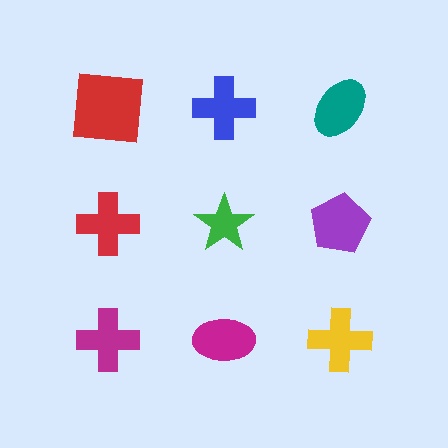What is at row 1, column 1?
A red square.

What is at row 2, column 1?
A red cross.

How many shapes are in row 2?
3 shapes.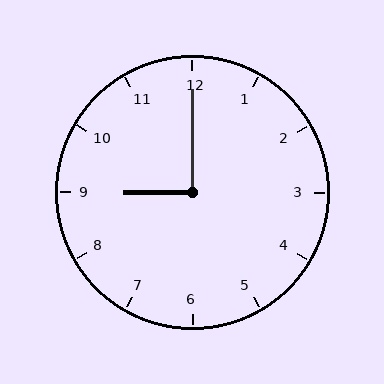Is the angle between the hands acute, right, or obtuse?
It is right.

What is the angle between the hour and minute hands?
Approximately 90 degrees.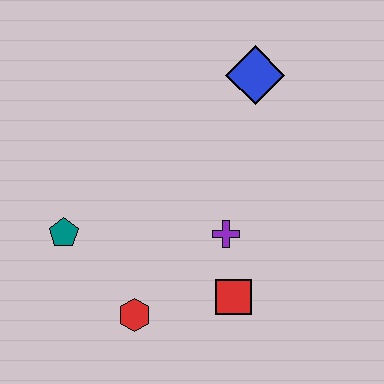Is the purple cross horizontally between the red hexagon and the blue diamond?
Yes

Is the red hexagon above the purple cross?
No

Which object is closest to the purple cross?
The red square is closest to the purple cross.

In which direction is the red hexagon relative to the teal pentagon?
The red hexagon is below the teal pentagon.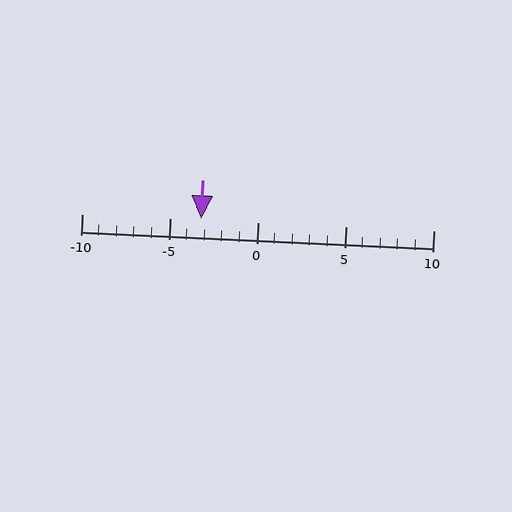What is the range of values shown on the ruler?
The ruler shows values from -10 to 10.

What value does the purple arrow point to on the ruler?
The purple arrow points to approximately -3.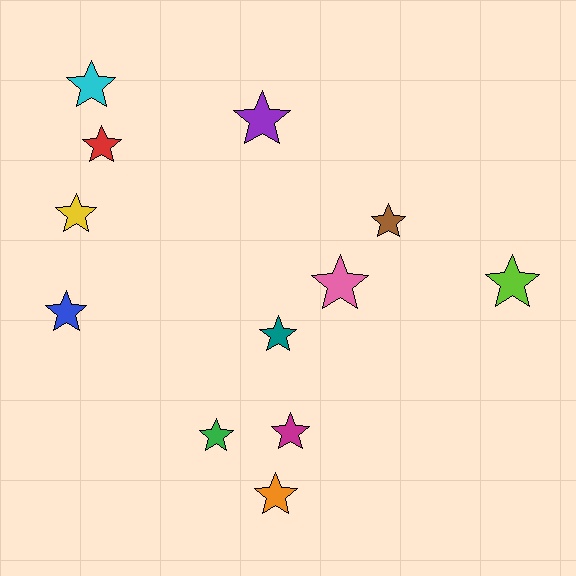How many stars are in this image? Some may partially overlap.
There are 12 stars.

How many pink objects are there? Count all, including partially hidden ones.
There is 1 pink object.